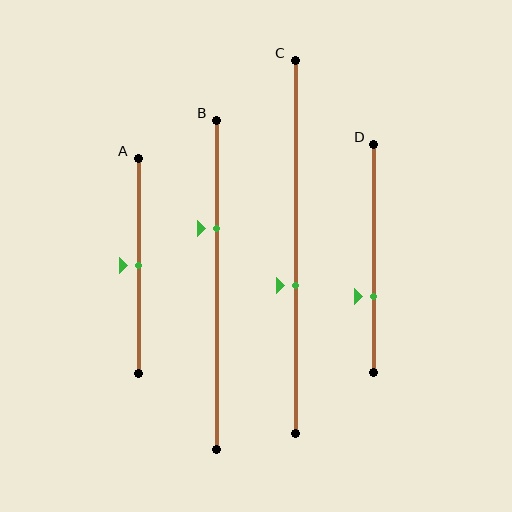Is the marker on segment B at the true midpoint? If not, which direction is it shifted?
No, the marker on segment B is shifted upward by about 17% of the segment length.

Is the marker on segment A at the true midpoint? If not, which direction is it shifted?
Yes, the marker on segment A is at the true midpoint.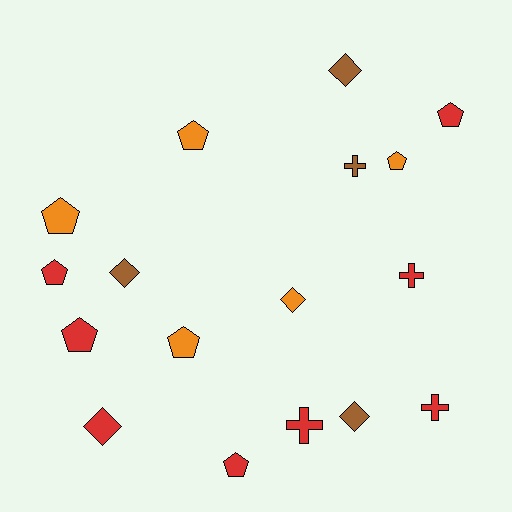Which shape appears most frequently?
Pentagon, with 8 objects.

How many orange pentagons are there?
There are 4 orange pentagons.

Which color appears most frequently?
Red, with 8 objects.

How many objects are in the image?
There are 17 objects.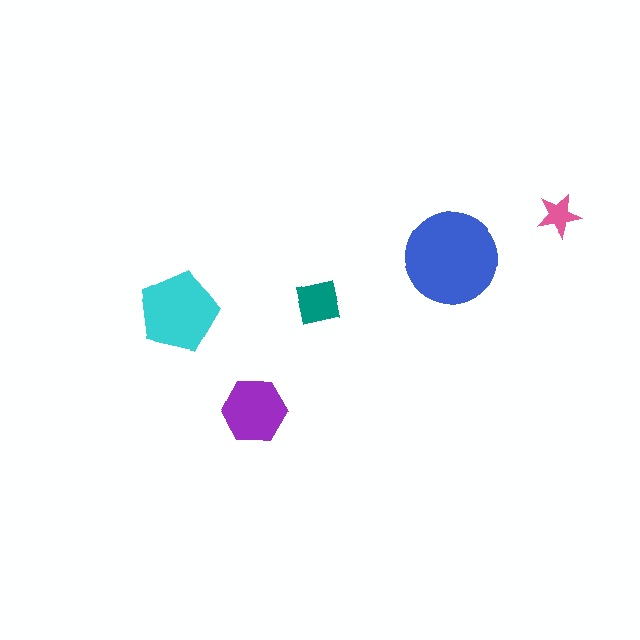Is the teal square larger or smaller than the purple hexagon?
Smaller.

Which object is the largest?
The blue circle.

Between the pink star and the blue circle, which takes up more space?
The blue circle.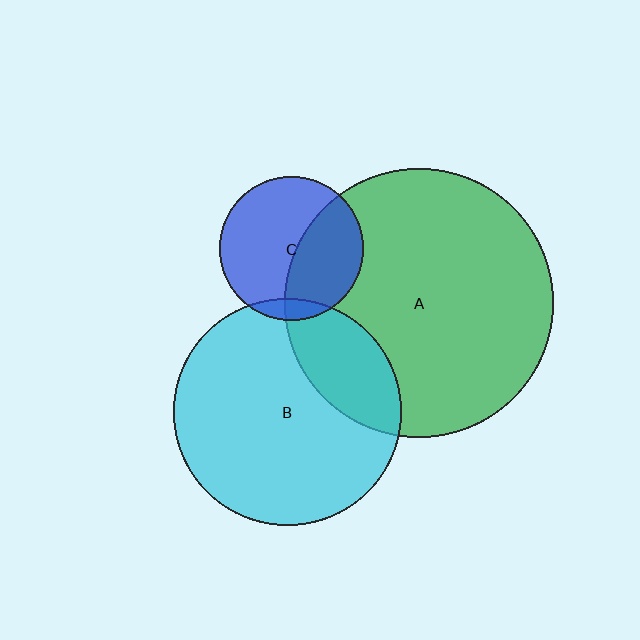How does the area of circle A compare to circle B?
Approximately 1.4 times.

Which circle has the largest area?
Circle A (green).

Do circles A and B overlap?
Yes.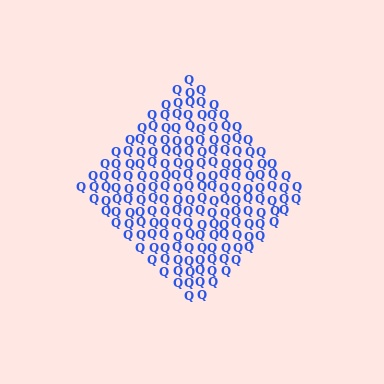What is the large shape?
The large shape is a diamond.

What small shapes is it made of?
It is made of small letter Q's.